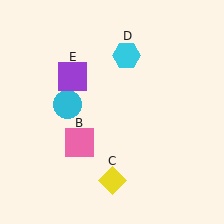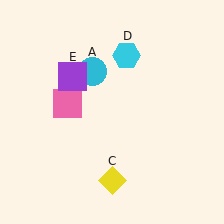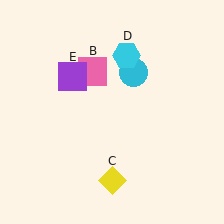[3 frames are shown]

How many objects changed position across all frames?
2 objects changed position: cyan circle (object A), pink square (object B).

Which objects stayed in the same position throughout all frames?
Yellow diamond (object C) and cyan hexagon (object D) and purple square (object E) remained stationary.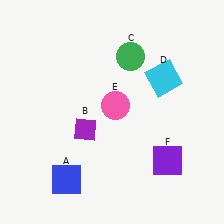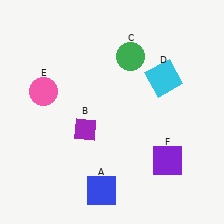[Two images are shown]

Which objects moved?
The objects that moved are: the blue square (A), the pink circle (E).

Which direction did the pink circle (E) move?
The pink circle (E) moved left.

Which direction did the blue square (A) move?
The blue square (A) moved right.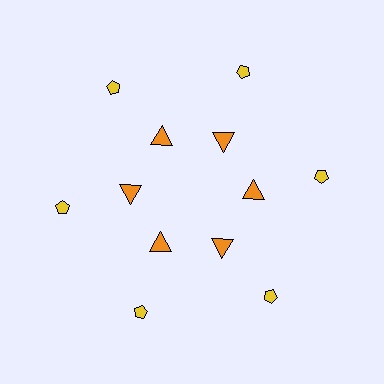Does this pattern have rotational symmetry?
Yes, this pattern has 6-fold rotational symmetry. It looks the same after rotating 60 degrees around the center.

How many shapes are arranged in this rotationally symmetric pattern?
There are 12 shapes, arranged in 6 groups of 2.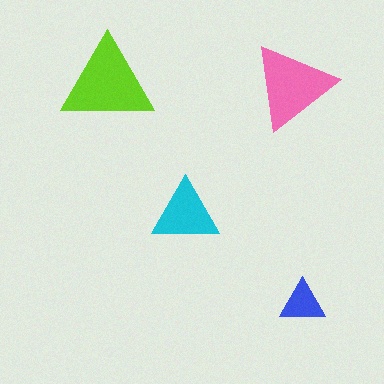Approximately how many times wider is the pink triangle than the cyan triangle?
About 1.5 times wider.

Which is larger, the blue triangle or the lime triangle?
The lime one.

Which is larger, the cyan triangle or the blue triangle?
The cyan one.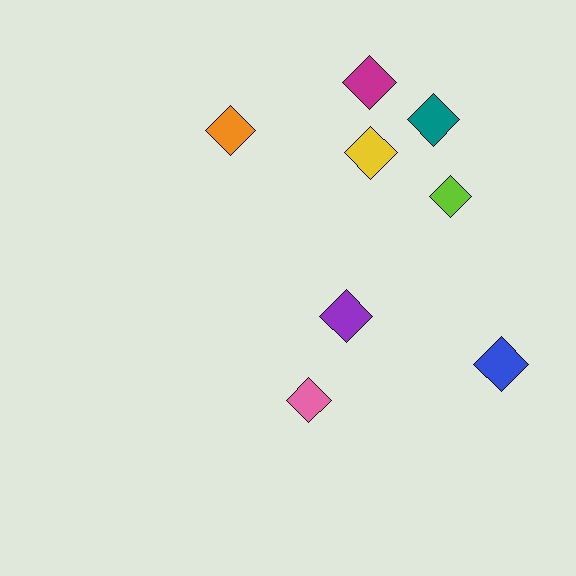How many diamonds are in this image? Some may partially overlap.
There are 8 diamonds.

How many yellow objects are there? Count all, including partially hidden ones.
There is 1 yellow object.